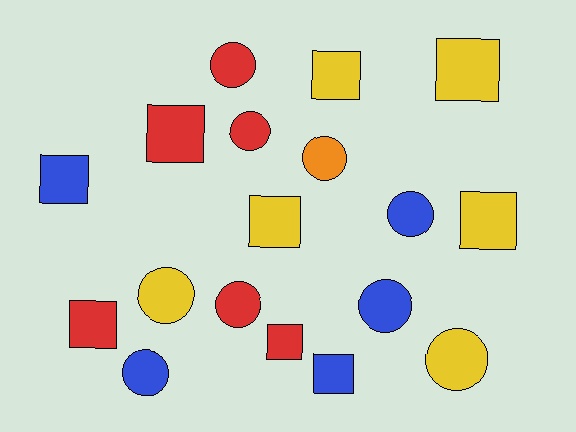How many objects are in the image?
There are 18 objects.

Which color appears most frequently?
Red, with 6 objects.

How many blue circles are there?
There are 3 blue circles.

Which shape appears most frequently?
Circle, with 9 objects.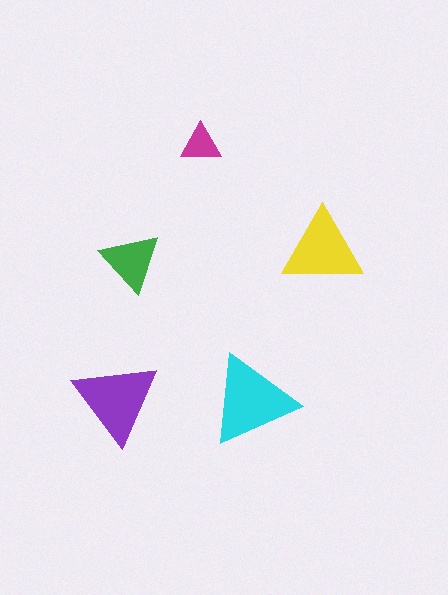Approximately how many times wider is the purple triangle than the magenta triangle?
About 2 times wider.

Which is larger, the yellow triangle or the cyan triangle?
The cyan one.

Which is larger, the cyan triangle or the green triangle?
The cyan one.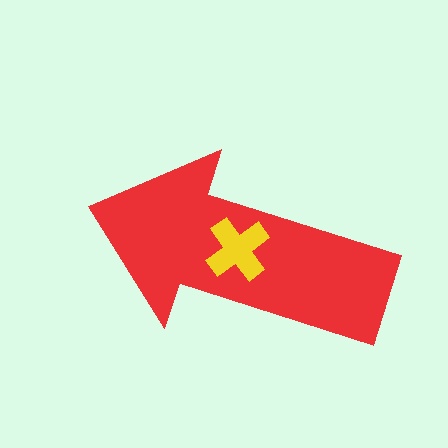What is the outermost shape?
The red arrow.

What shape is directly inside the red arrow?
The yellow cross.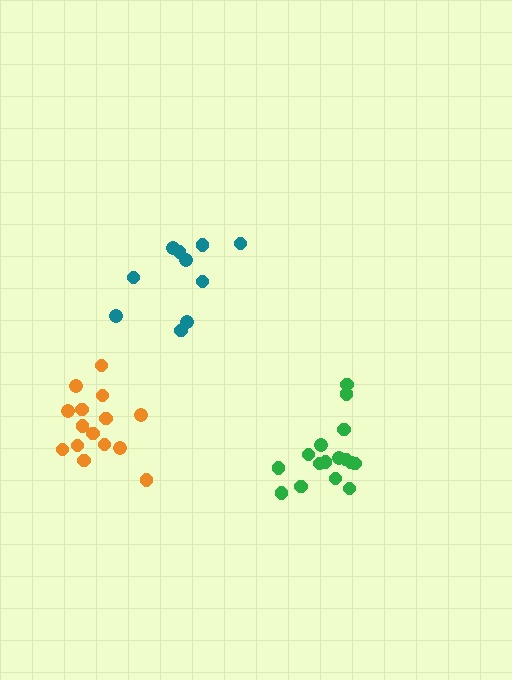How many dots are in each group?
Group 1: 15 dots, Group 2: 16 dots, Group 3: 10 dots (41 total).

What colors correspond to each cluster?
The clusters are colored: orange, green, teal.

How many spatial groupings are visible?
There are 3 spatial groupings.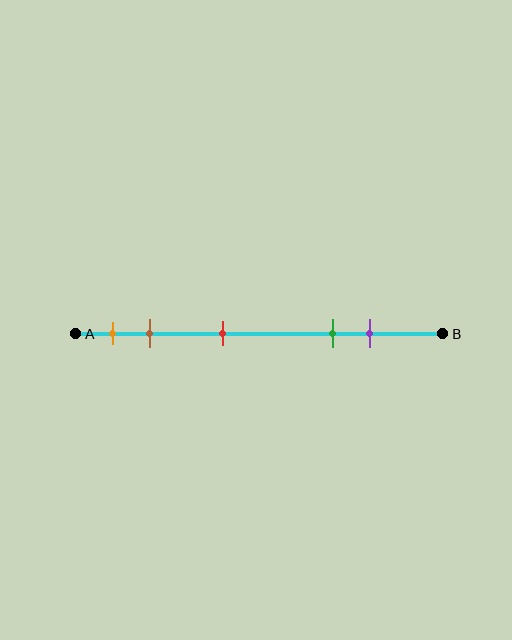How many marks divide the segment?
There are 5 marks dividing the segment.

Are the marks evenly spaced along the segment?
No, the marks are not evenly spaced.